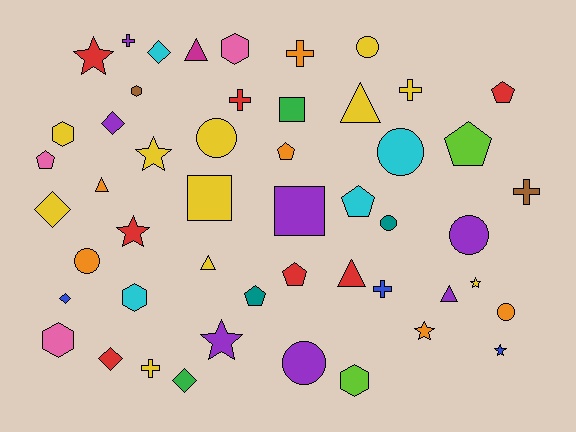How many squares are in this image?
There are 3 squares.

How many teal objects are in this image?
There are 2 teal objects.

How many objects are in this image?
There are 50 objects.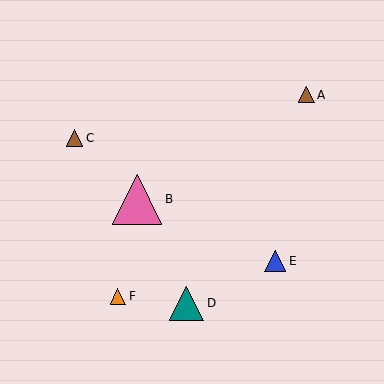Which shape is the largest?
The pink triangle (labeled B) is the largest.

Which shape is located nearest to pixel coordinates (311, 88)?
The brown triangle (labeled A) at (306, 95) is nearest to that location.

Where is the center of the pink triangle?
The center of the pink triangle is at (137, 199).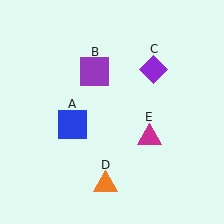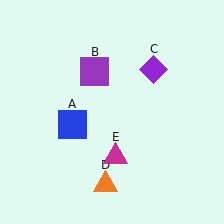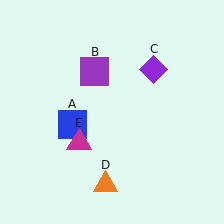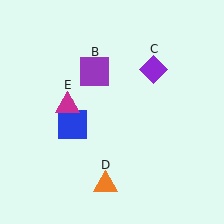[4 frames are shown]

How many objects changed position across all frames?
1 object changed position: magenta triangle (object E).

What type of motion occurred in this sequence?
The magenta triangle (object E) rotated clockwise around the center of the scene.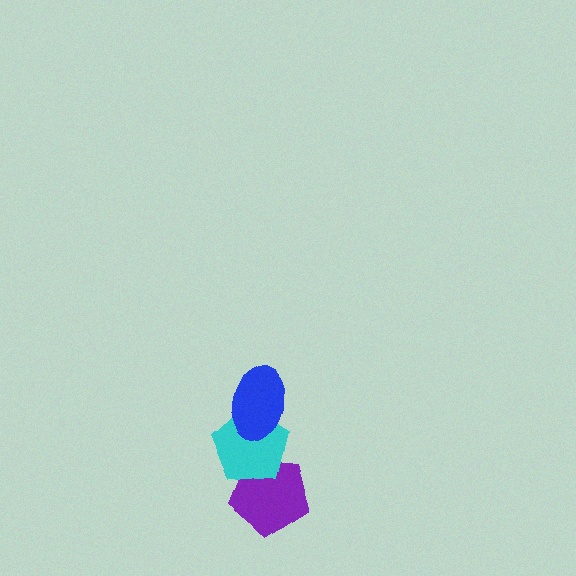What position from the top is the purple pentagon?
The purple pentagon is 3rd from the top.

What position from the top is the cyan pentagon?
The cyan pentagon is 2nd from the top.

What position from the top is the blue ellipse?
The blue ellipse is 1st from the top.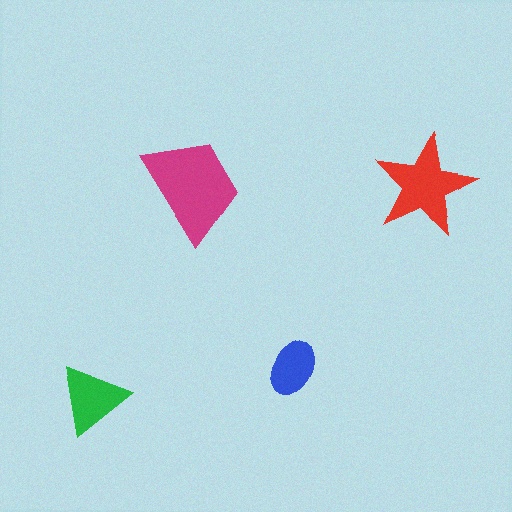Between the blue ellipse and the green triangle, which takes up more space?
The green triangle.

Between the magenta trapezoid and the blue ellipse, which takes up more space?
The magenta trapezoid.